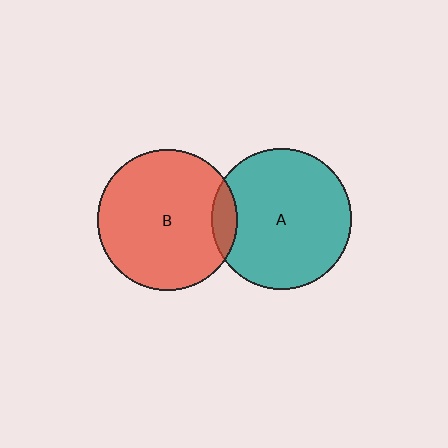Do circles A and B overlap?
Yes.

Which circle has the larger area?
Circle A (teal).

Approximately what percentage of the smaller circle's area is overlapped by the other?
Approximately 10%.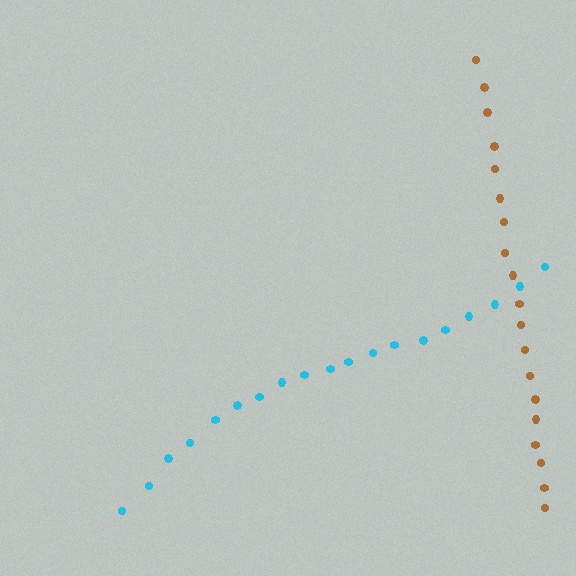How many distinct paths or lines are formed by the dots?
There are 2 distinct paths.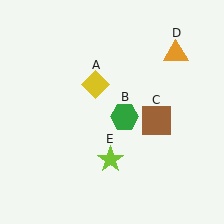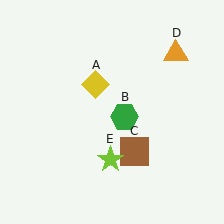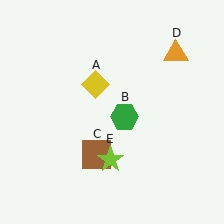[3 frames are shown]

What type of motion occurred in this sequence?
The brown square (object C) rotated clockwise around the center of the scene.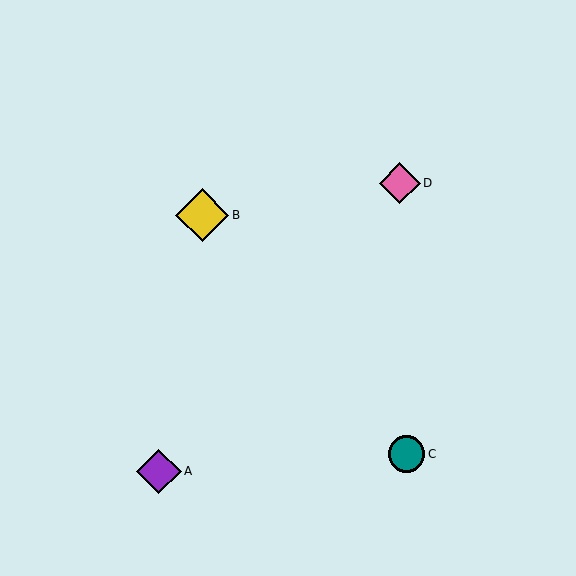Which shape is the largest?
The yellow diamond (labeled B) is the largest.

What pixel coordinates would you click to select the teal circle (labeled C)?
Click at (407, 454) to select the teal circle C.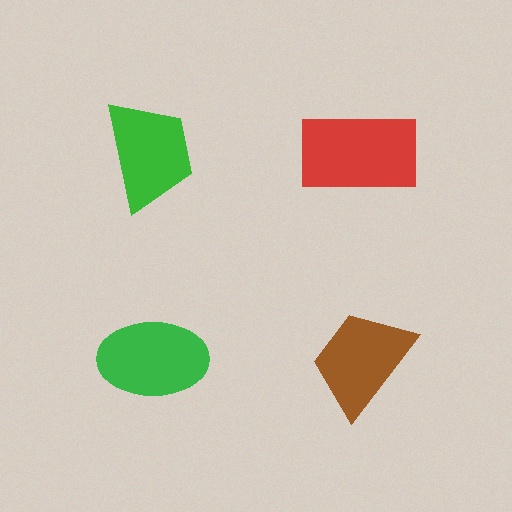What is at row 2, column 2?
A brown trapezoid.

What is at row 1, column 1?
A green trapezoid.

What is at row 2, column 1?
A green ellipse.